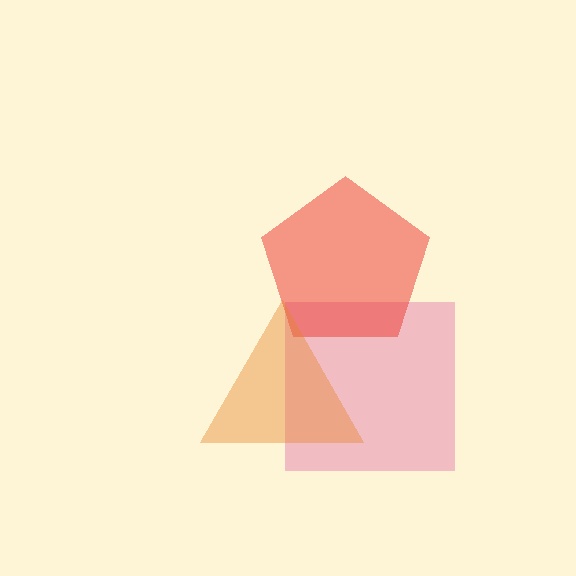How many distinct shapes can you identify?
There are 3 distinct shapes: a pink square, a red pentagon, an orange triangle.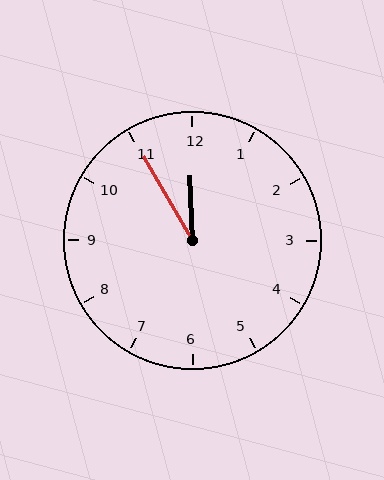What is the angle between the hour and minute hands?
Approximately 28 degrees.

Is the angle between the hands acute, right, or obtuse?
It is acute.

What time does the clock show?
11:55.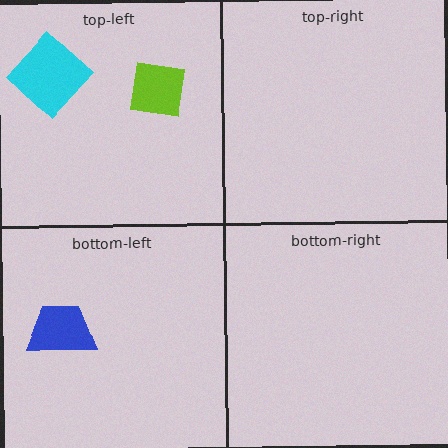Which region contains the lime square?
The top-left region.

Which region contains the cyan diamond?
The top-left region.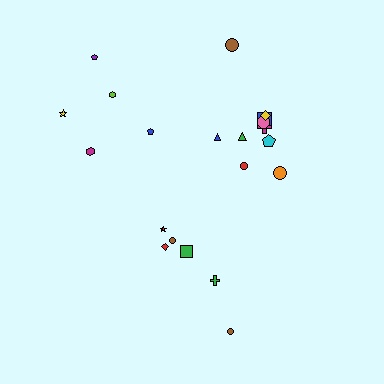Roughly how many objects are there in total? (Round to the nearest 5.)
Roughly 20 objects in total.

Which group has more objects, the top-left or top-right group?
The top-right group.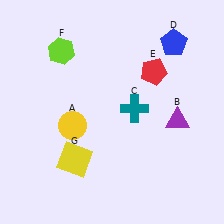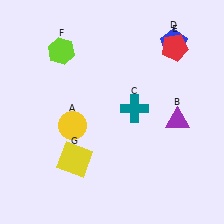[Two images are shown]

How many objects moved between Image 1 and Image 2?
1 object moved between the two images.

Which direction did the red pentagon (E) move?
The red pentagon (E) moved up.